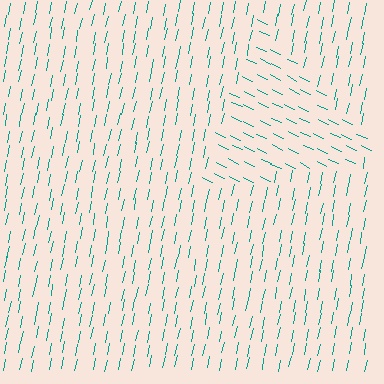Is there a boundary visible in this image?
Yes, there is a texture boundary formed by a change in line orientation.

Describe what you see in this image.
The image is filled with small teal line segments. A triangle region in the image has lines oriented differently from the surrounding lines, creating a visible texture boundary.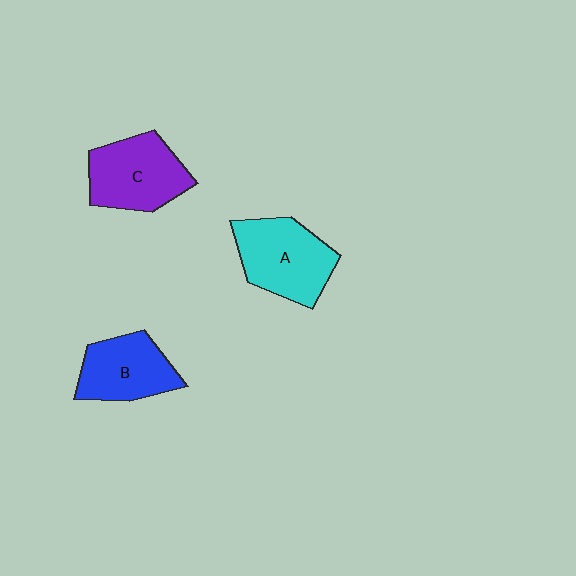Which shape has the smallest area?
Shape B (blue).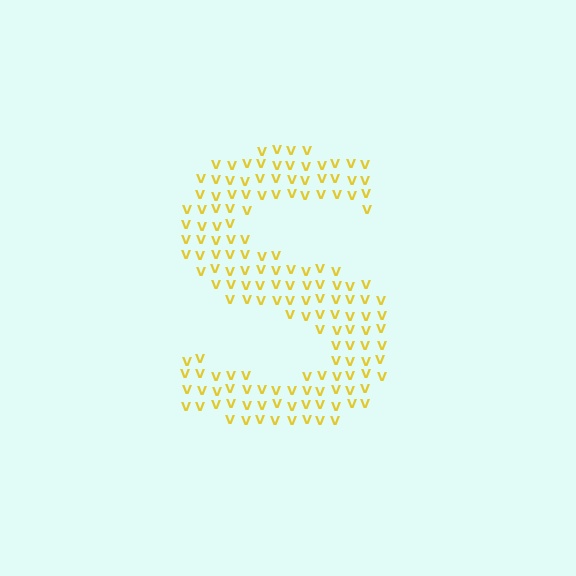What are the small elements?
The small elements are letter V's.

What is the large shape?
The large shape is the letter S.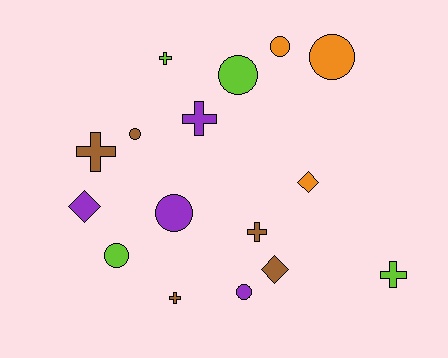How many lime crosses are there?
There are 2 lime crosses.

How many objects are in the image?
There are 16 objects.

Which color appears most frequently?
Brown, with 5 objects.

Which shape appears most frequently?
Circle, with 7 objects.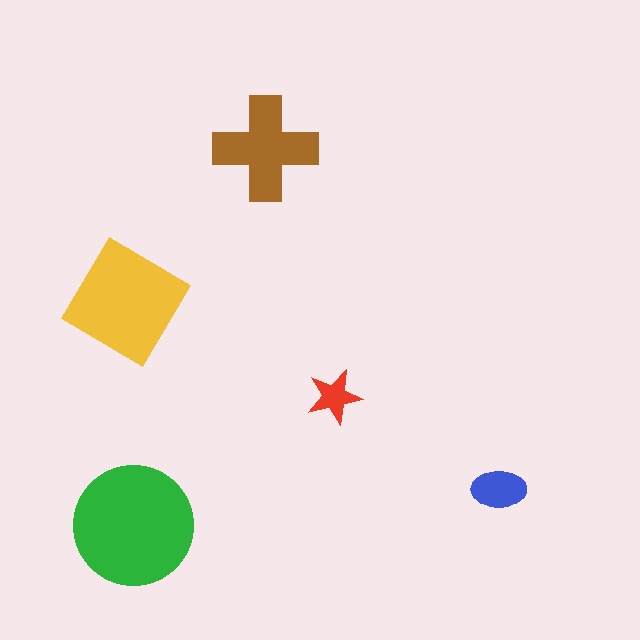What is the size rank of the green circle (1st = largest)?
1st.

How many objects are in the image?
There are 5 objects in the image.